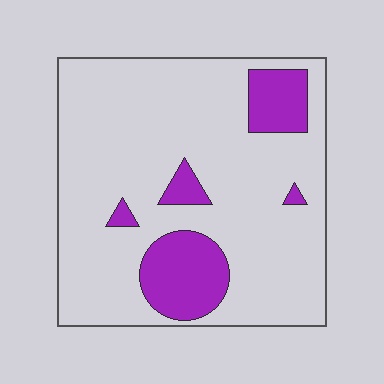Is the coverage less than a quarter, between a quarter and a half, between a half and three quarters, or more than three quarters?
Less than a quarter.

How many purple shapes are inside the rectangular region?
5.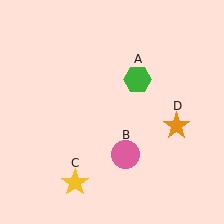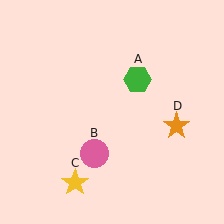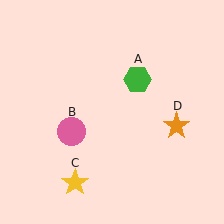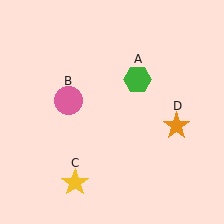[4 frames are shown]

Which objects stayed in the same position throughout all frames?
Green hexagon (object A) and yellow star (object C) and orange star (object D) remained stationary.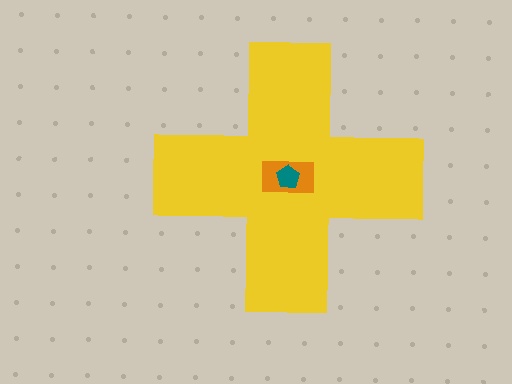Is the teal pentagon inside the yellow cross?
Yes.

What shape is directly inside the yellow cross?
The orange rectangle.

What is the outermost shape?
The yellow cross.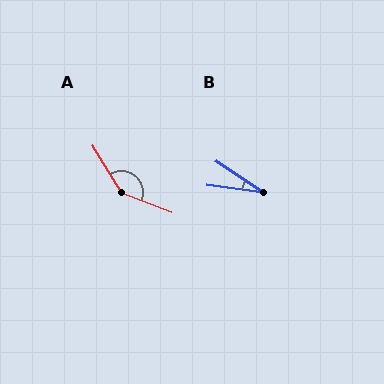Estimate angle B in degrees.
Approximately 26 degrees.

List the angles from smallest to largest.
B (26°), A (143°).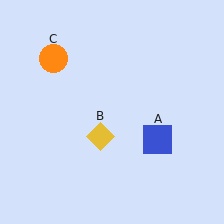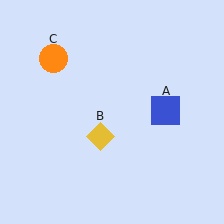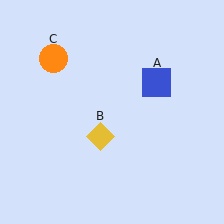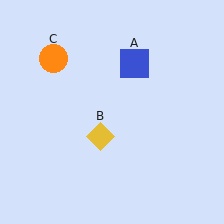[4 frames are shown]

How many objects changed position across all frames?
1 object changed position: blue square (object A).